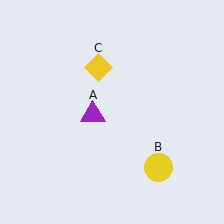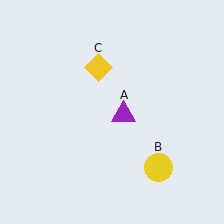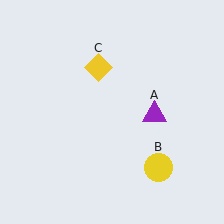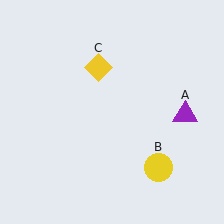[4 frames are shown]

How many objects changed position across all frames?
1 object changed position: purple triangle (object A).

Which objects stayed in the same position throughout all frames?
Yellow circle (object B) and yellow diamond (object C) remained stationary.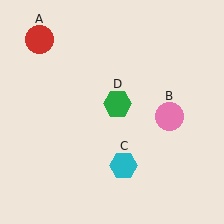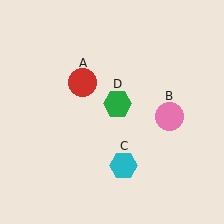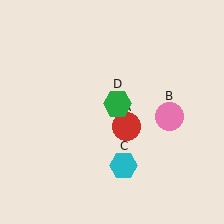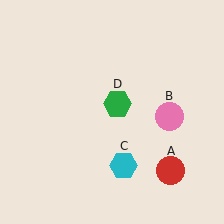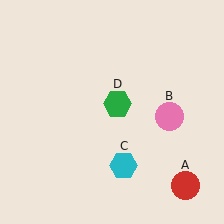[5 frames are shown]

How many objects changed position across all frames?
1 object changed position: red circle (object A).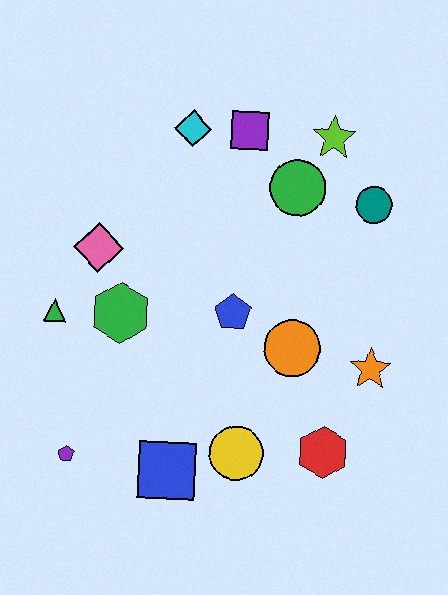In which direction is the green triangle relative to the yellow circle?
The green triangle is to the left of the yellow circle.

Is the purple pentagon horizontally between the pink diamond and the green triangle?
Yes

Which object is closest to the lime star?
The green circle is closest to the lime star.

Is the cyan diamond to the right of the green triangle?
Yes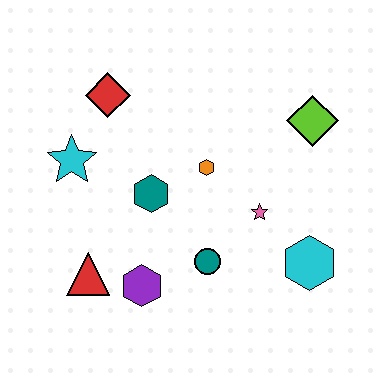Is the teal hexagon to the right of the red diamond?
Yes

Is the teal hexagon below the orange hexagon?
Yes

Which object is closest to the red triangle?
The purple hexagon is closest to the red triangle.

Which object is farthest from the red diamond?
The cyan hexagon is farthest from the red diamond.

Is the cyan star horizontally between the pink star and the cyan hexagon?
No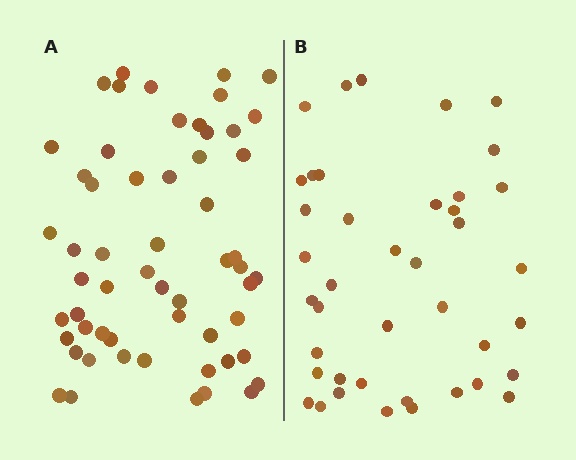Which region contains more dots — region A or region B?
Region A (the left region) has more dots.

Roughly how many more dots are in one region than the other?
Region A has approximately 15 more dots than region B.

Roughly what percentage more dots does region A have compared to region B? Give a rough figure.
About 40% more.